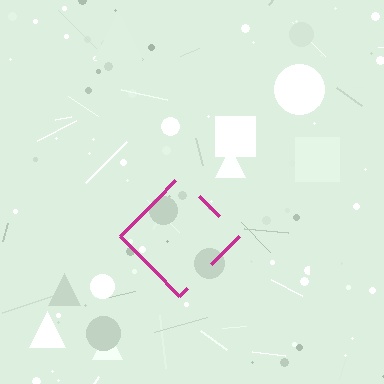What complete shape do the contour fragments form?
The contour fragments form a diamond.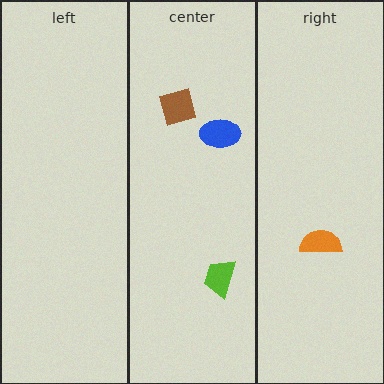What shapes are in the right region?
The orange semicircle.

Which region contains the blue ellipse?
The center region.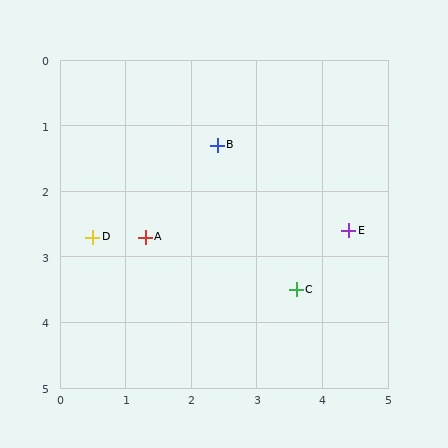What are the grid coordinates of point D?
Point D is at approximately (0.5, 2.7).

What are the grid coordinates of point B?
Point B is at approximately (2.4, 1.3).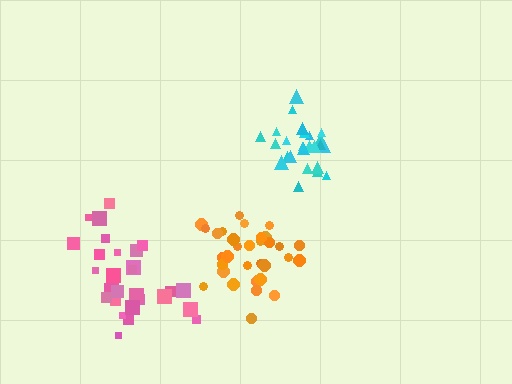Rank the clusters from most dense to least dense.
orange, cyan, pink.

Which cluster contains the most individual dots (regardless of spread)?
Orange (32).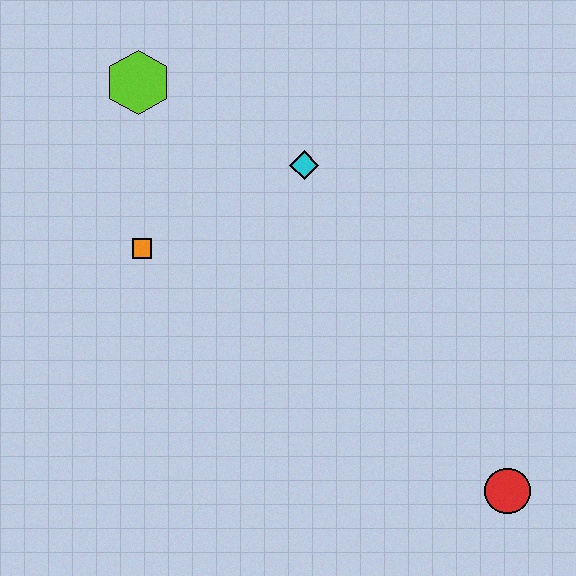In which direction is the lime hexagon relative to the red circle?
The lime hexagon is above the red circle.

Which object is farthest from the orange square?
The red circle is farthest from the orange square.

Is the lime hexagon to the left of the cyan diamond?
Yes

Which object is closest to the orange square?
The lime hexagon is closest to the orange square.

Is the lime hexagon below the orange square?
No